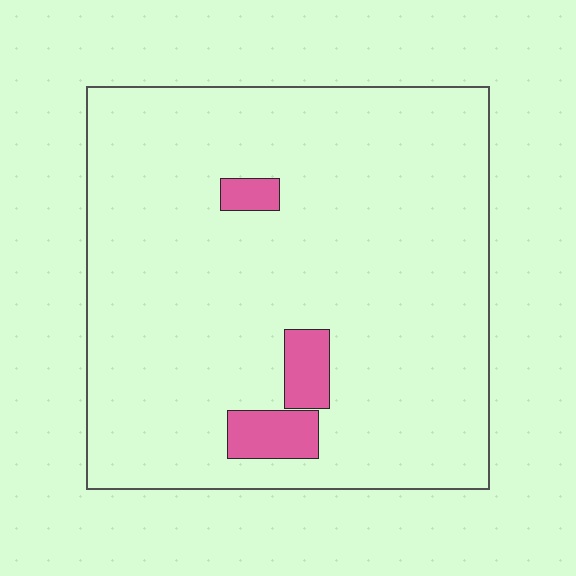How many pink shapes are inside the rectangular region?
3.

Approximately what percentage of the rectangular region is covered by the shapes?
Approximately 5%.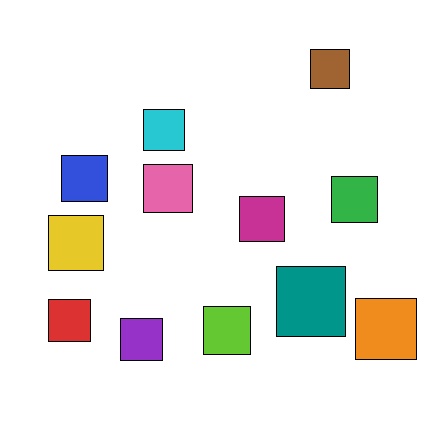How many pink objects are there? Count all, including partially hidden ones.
There is 1 pink object.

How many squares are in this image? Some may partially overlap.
There are 12 squares.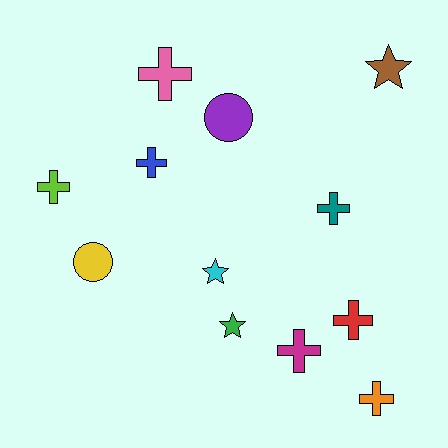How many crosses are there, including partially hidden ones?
There are 7 crosses.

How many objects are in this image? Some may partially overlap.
There are 12 objects.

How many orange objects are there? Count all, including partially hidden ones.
There is 1 orange object.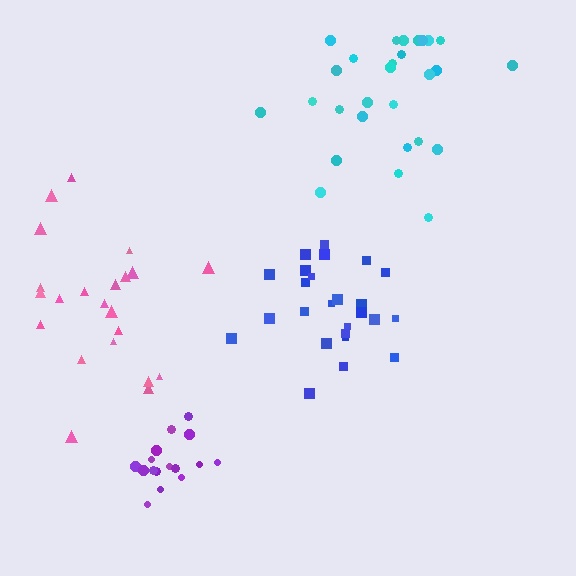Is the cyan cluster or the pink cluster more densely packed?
Cyan.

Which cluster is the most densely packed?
Purple.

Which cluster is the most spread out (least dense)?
Pink.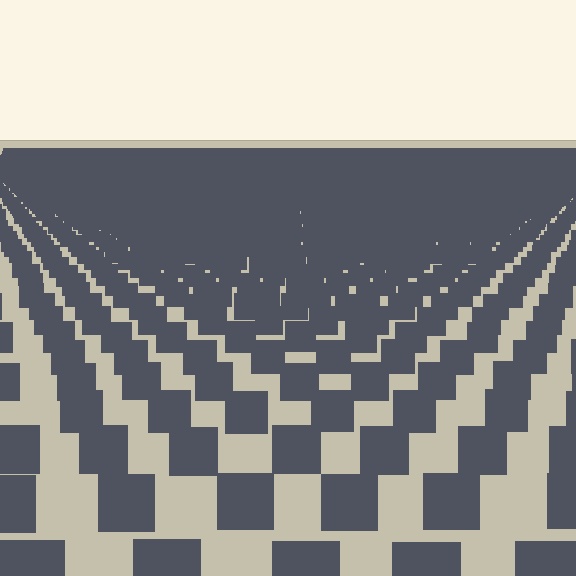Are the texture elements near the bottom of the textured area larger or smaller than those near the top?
Larger. Near the bottom, elements are closer to the viewer and appear at a bigger on-screen size.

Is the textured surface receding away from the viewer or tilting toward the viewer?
The surface is receding away from the viewer. Texture elements get smaller and denser toward the top.